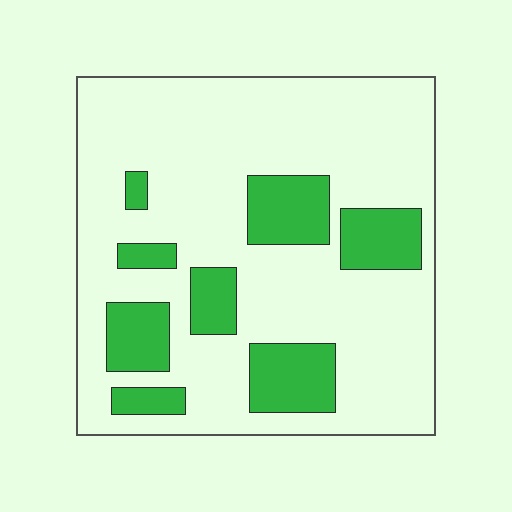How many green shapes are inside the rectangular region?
8.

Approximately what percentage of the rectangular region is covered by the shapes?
Approximately 25%.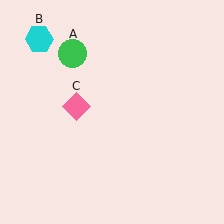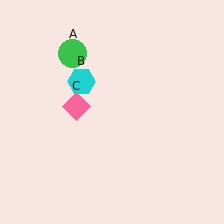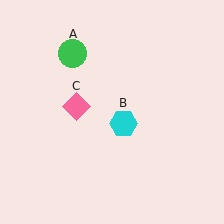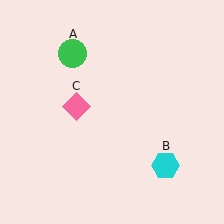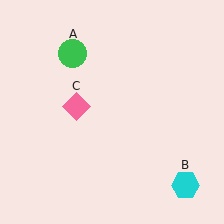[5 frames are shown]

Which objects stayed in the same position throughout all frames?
Green circle (object A) and pink diamond (object C) remained stationary.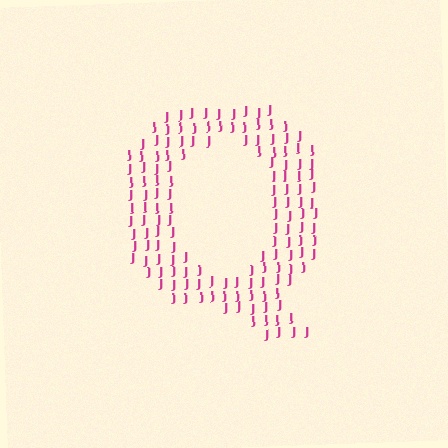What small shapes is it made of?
It is made of small letter J's.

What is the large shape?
The large shape is the letter Q.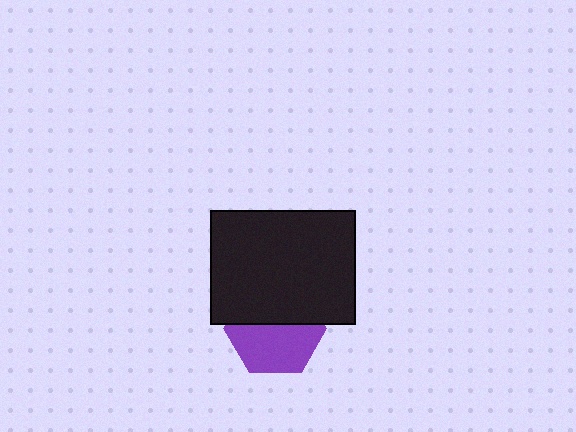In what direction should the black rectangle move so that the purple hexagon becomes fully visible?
The black rectangle should move up. That is the shortest direction to clear the overlap and leave the purple hexagon fully visible.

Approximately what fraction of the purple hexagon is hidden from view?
Roughly 46% of the purple hexagon is hidden behind the black rectangle.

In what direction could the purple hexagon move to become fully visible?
The purple hexagon could move down. That would shift it out from behind the black rectangle entirely.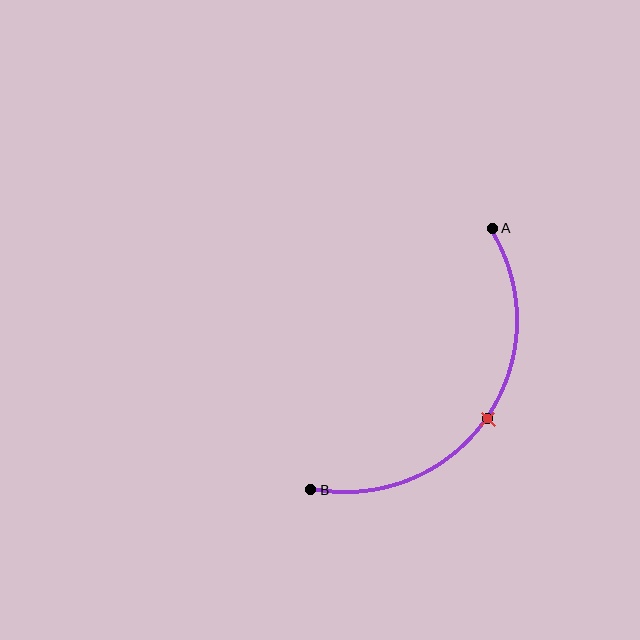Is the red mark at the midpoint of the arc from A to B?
Yes. The red mark lies on the arc at equal arc-length from both A and B — it is the arc midpoint.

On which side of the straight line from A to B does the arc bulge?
The arc bulges below and to the right of the straight line connecting A and B.